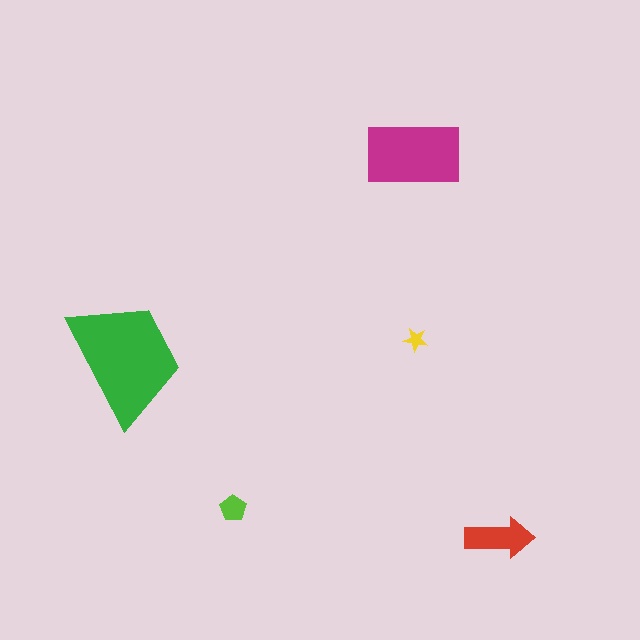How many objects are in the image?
There are 5 objects in the image.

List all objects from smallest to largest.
The yellow star, the lime pentagon, the red arrow, the magenta rectangle, the green trapezoid.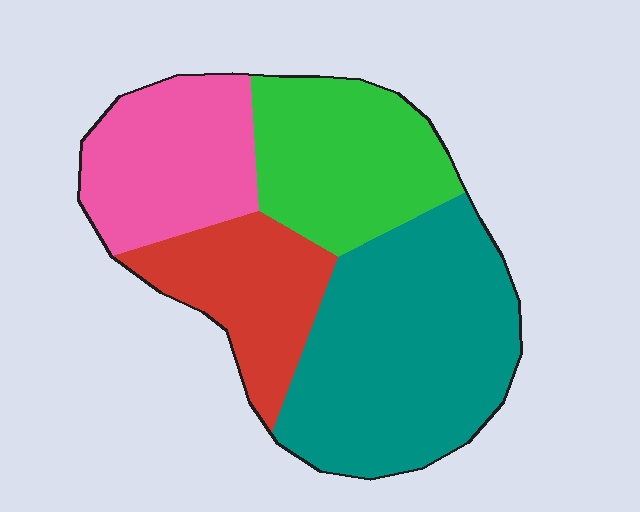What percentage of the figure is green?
Green covers around 25% of the figure.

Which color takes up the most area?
Teal, at roughly 40%.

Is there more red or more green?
Green.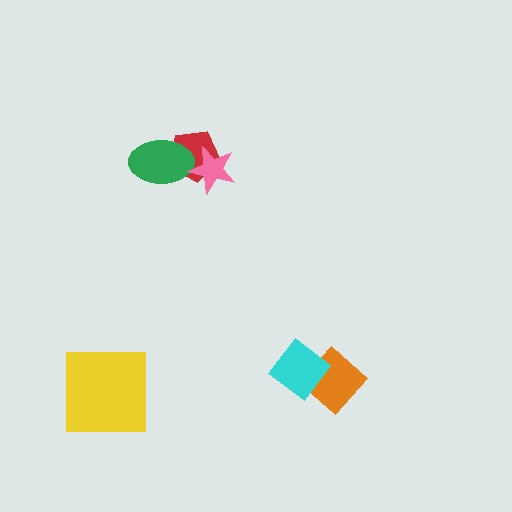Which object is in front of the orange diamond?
The cyan diamond is in front of the orange diamond.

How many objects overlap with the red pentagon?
2 objects overlap with the red pentagon.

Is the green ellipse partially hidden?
Yes, it is partially covered by another shape.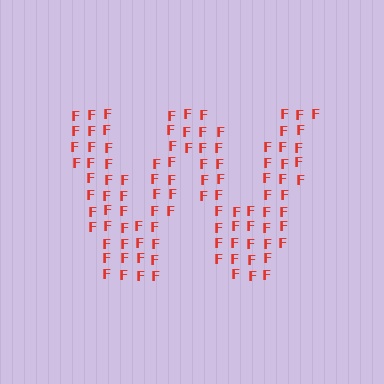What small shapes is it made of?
It is made of small letter F's.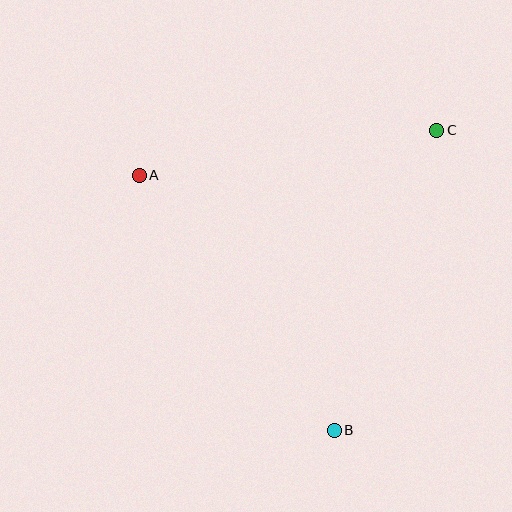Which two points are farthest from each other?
Points A and B are farthest from each other.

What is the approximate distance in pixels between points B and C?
The distance between B and C is approximately 317 pixels.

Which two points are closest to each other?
Points A and C are closest to each other.